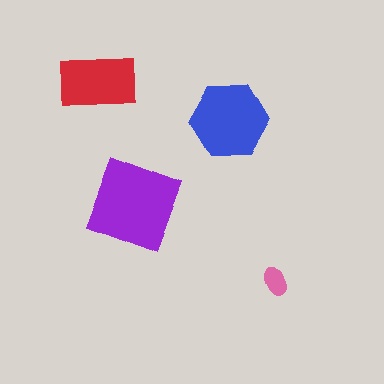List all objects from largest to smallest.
The purple square, the blue hexagon, the red rectangle, the pink ellipse.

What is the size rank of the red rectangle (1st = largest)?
3rd.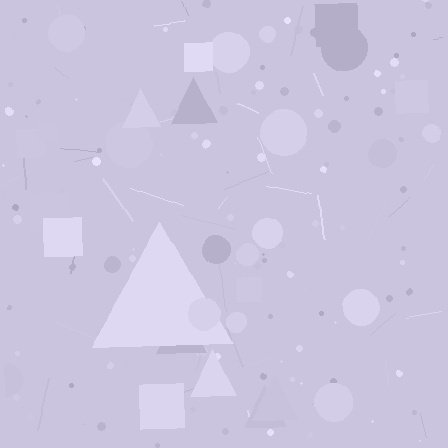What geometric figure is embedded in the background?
A triangle is embedded in the background.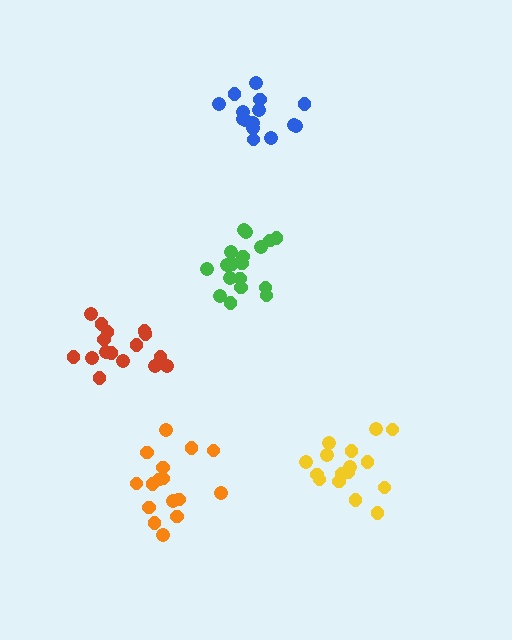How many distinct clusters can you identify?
There are 5 distinct clusters.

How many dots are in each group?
Group 1: 16 dots, Group 2: 16 dots, Group 3: 15 dots, Group 4: 18 dots, Group 5: 16 dots (81 total).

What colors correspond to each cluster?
The clusters are colored: yellow, orange, blue, green, red.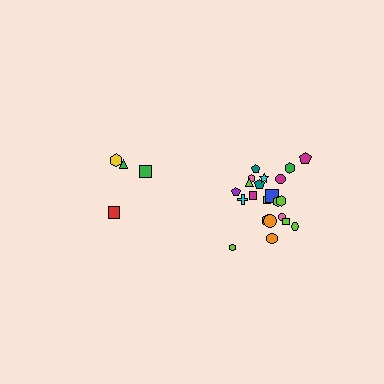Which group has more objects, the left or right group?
The right group.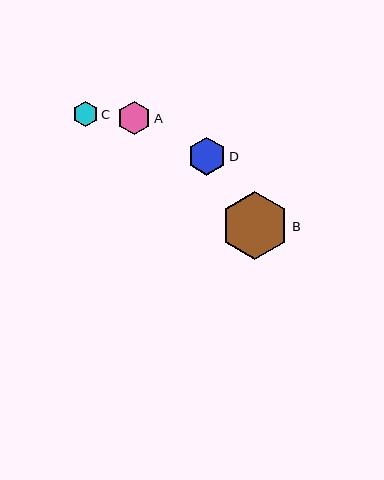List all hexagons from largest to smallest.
From largest to smallest: B, D, A, C.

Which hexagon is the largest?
Hexagon B is the largest with a size of approximately 68 pixels.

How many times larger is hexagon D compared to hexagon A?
Hexagon D is approximately 1.1 times the size of hexagon A.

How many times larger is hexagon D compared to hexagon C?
Hexagon D is approximately 1.5 times the size of hexagon C.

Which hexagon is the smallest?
Hexagon C is the smallest with a size of approximately 25 pixels.